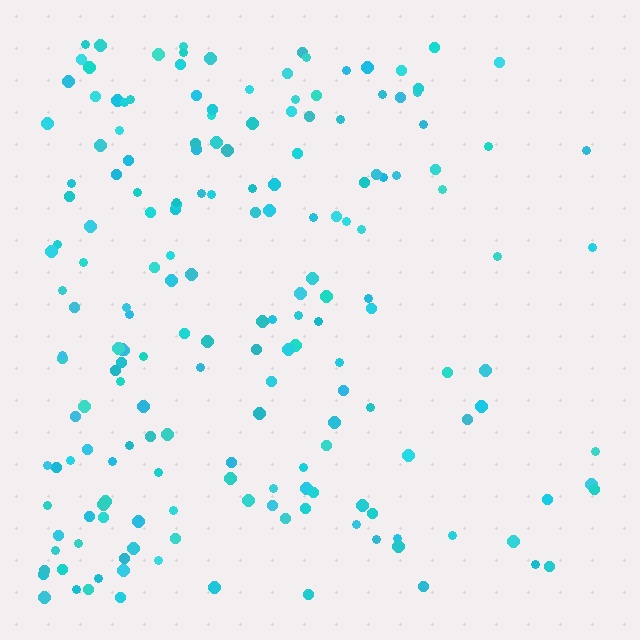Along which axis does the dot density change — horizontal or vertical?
Horizontal.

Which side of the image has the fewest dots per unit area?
The right.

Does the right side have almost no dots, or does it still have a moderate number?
Still a moderate number, just noticeably fewer than the left.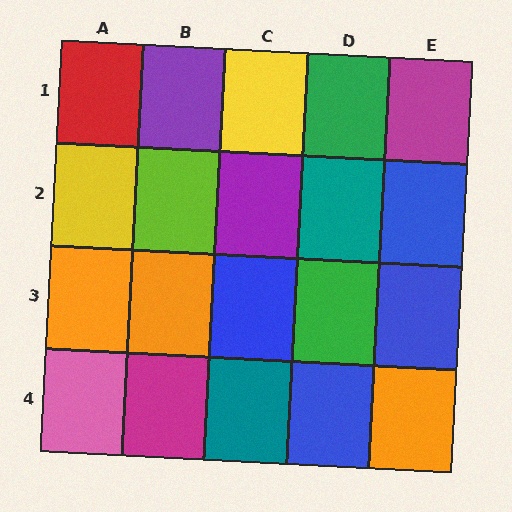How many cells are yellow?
2 cells are yellow.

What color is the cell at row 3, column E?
Blue.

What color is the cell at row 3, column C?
Blue.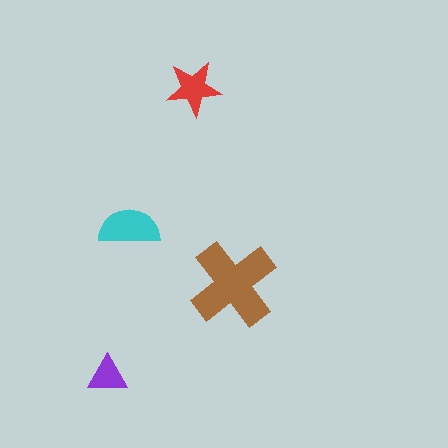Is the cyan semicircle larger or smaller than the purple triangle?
Larger.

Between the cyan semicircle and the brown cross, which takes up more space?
The brown cross.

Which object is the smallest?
The purple triangle.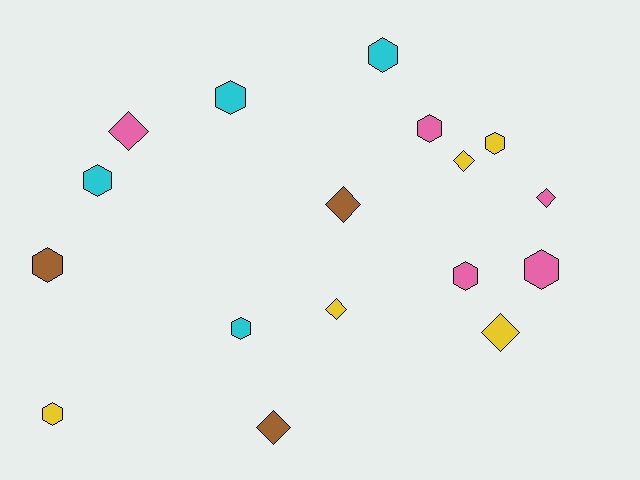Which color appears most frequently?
Yellow, with 5 objects.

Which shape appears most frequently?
Hexagon, with 10 objects.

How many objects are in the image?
There are 17 objects.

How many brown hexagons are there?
There is 1 brown hexagon.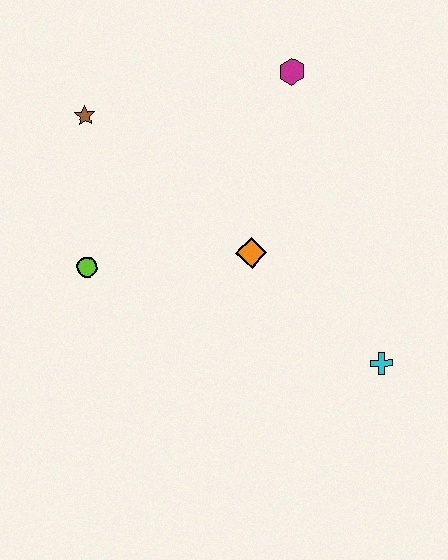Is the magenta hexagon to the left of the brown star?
No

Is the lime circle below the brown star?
Yes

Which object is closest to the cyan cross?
The orange diamond is closest to the cyan cross.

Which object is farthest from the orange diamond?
The brown star is farthest from the orange diamond.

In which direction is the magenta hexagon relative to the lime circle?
The magenta hexagon is to the right of the lime circle.